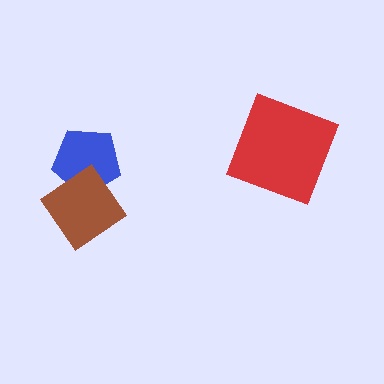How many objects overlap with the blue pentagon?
1 object overlaps with the blue pentagon.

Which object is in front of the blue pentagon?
The brown diamond is in front of the blue pentagon.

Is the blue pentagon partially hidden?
Yes, it is partially covered by another shape.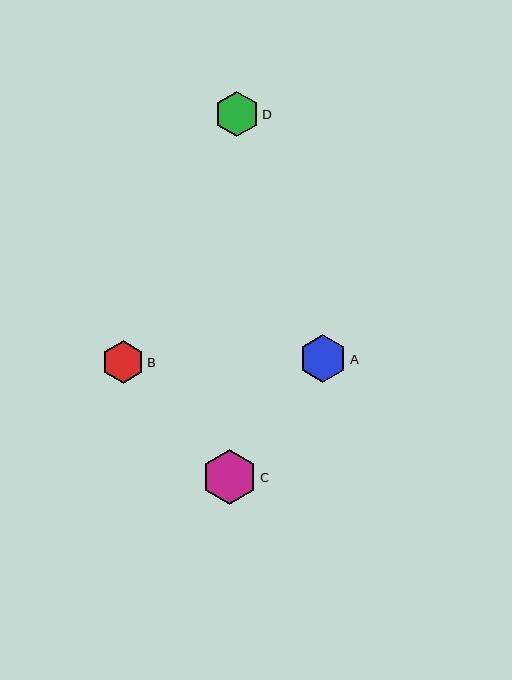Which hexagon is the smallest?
Hexagon B is the smallest with a size of approximately 43 pixels.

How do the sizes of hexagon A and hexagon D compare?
Hexagon A and hexagon D are approximately the same size.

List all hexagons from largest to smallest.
From largest to smallest: C, A, D, B.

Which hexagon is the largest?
Hexagon C is the largest with a size of approximately 54 pixels.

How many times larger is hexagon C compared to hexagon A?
Hexagon C is approximately 1.1 times the size of hexagon A.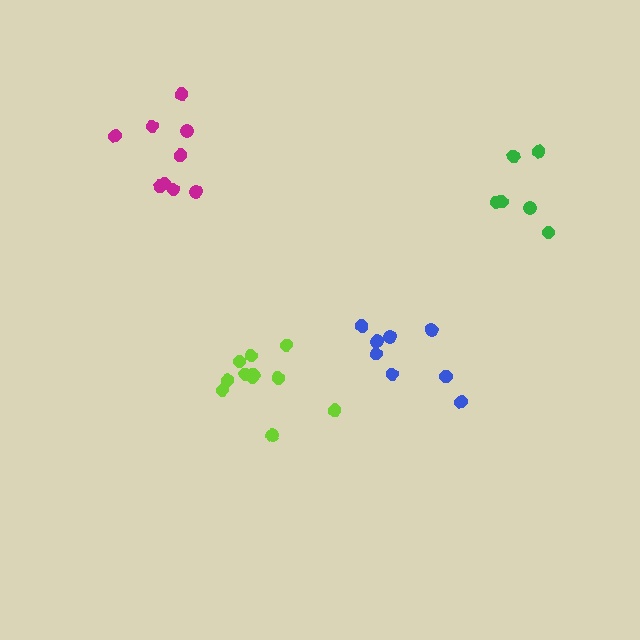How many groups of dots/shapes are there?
There are 4 groups.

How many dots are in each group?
Group 1: 11 dots, Group 2: 8 dots, Group 3: 6 dots, Group 4: 9 dots (34 total).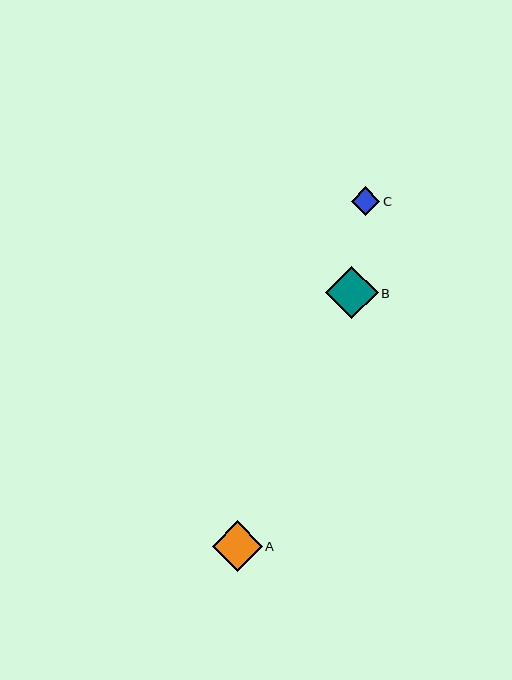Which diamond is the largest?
Diamond B is the largest with a size of approximately 53 pixels.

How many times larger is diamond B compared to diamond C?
Diamond B is approximately 1.8 times the size of diamond C.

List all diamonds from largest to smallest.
From largest to smallest: B, A, C.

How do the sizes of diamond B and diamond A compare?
Diamond B and diamond A are approximately the same size.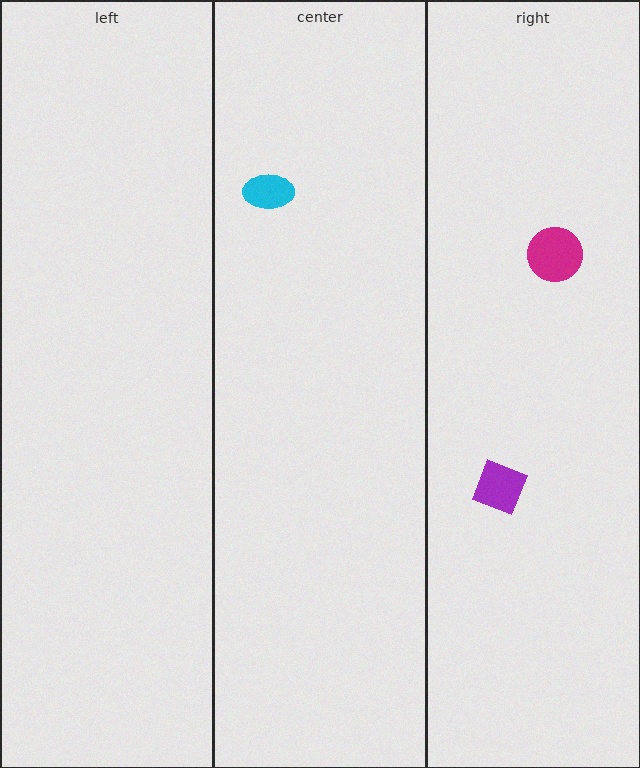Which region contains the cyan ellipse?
The center region.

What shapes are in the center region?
The cyan ellipse.